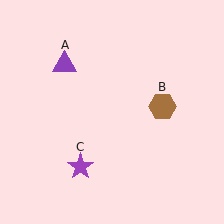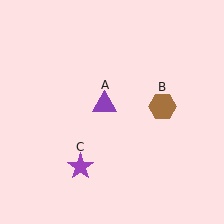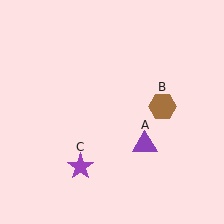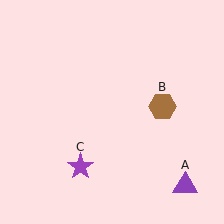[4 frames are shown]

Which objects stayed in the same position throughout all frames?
Brown hexagon (object B) and purple star (object C) remained stationary.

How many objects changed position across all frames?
1 object changed position: purple triangle (object A).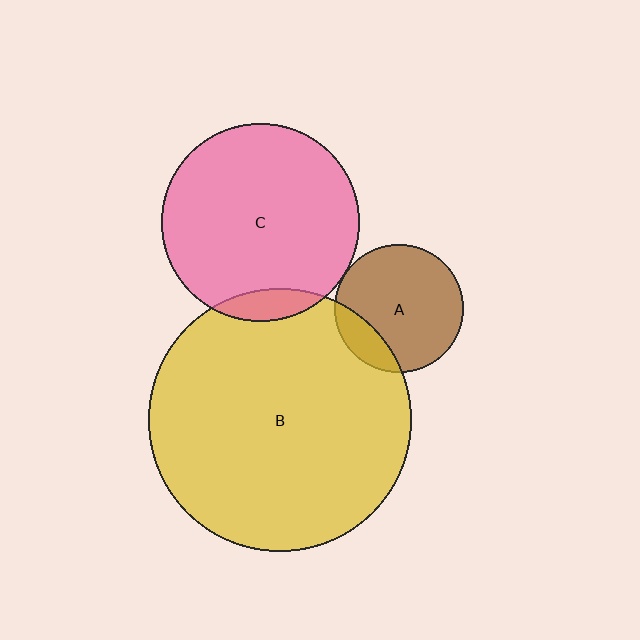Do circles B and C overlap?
Yes.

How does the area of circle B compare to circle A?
Approximately 4.2 times.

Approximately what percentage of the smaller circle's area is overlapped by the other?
Approximately 10%.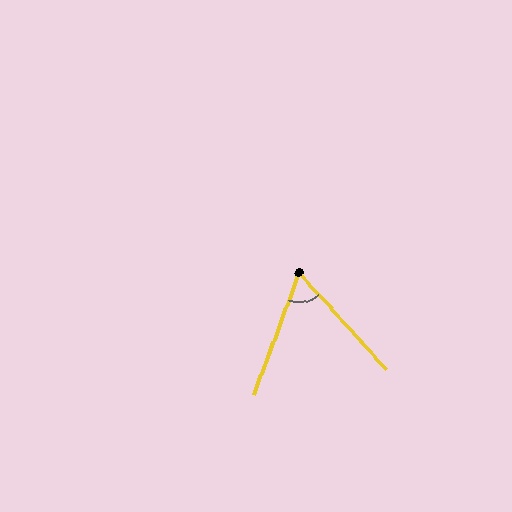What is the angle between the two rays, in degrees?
Approximately 63 degrees.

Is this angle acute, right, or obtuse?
It is acute.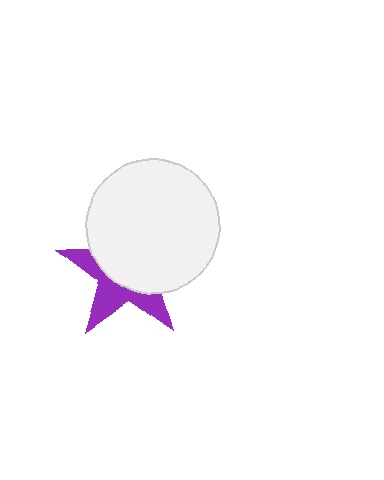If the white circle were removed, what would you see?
You would see the complete purple star.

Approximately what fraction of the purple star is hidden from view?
Roughly 60% of the purple star is hidden behind the white circle.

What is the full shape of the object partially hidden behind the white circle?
The partially hidden object is a purple star.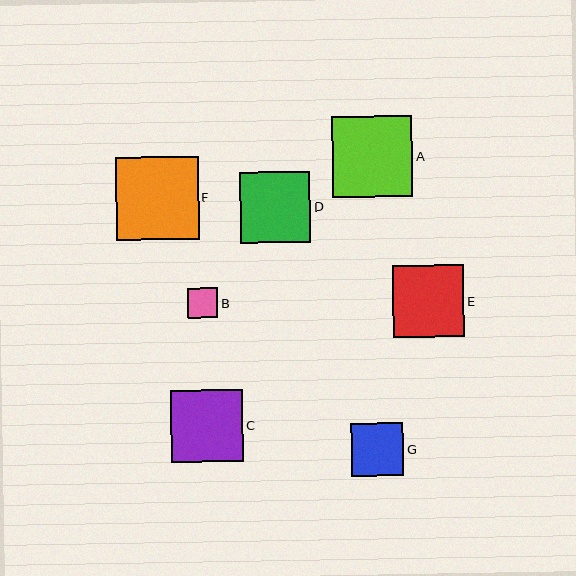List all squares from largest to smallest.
From largest to smallest: F, A, C, E, D, G, B.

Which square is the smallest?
Square B is the smallest with a size of approximately 30 pixels.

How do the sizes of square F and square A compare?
Square F and square A are approximately the same size.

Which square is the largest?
Square F is the largest with a size of approximately 83 pixels.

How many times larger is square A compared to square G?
Square A is approximately 1.5 times the size of square G.